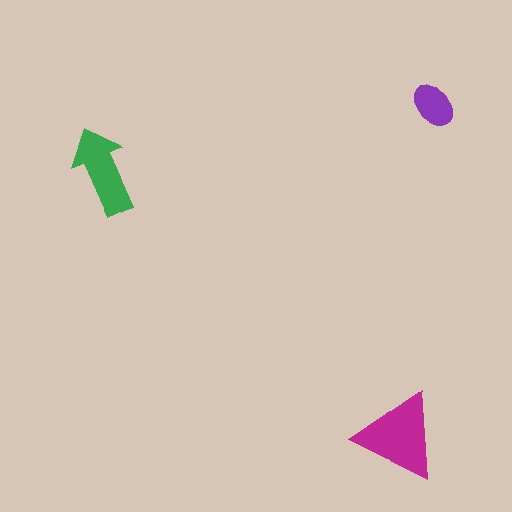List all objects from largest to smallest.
The magenta triangle, the green arrow, the purple ellipse.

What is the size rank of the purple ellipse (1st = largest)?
3rd.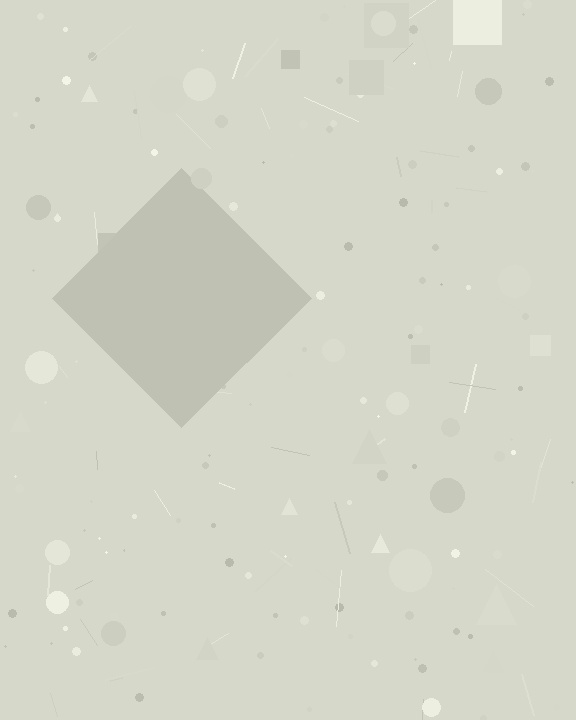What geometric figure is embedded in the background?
A diamond is embedded in the background.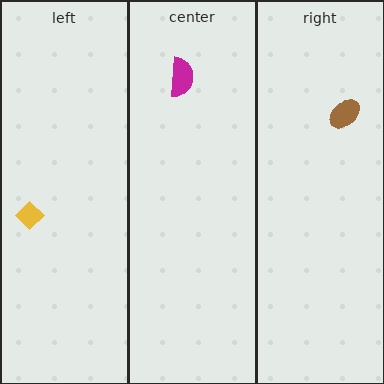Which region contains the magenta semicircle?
The center region.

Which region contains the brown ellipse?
The right region.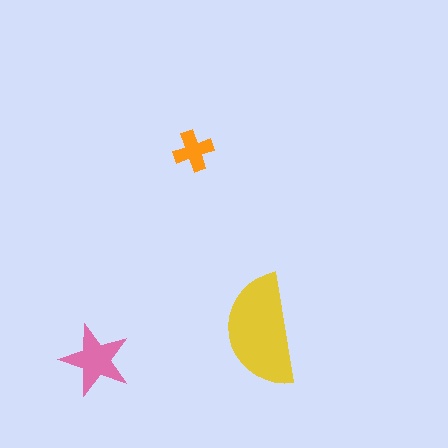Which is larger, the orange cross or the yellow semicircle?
The yellow semicircle.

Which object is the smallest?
The orange cross.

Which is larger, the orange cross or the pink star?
The pink star.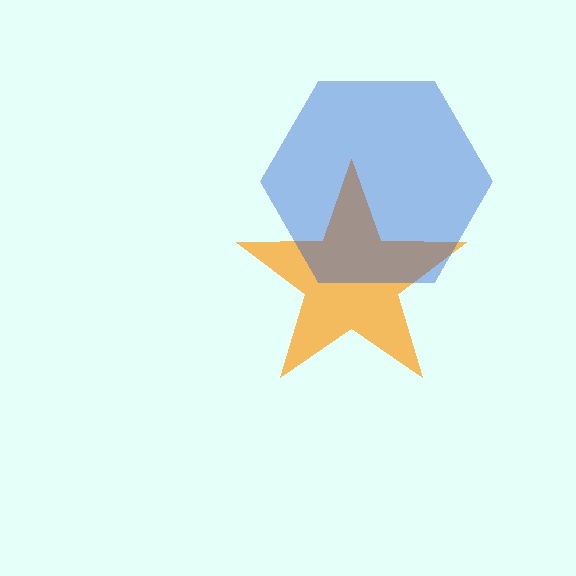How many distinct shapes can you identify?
There are 2 distinct shapes: an orange star, a blue hexagon.